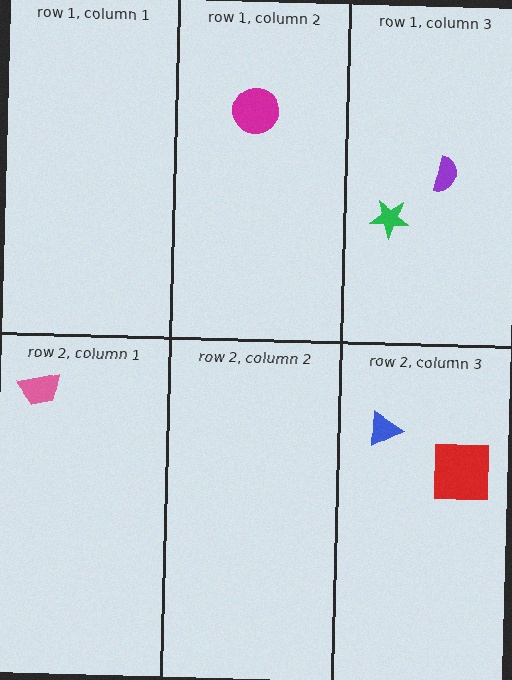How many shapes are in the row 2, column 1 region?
1.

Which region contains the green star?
The row 1, column 3 region.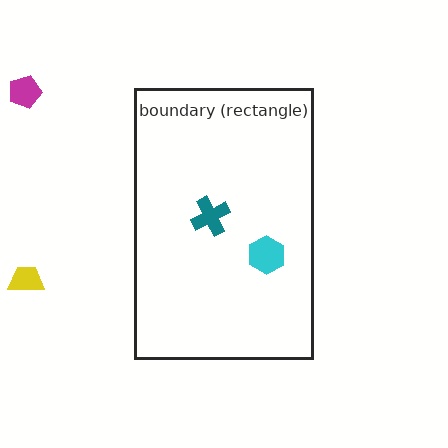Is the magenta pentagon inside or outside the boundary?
Outside.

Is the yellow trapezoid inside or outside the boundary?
Outside.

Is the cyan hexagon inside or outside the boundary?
Inside.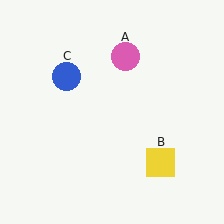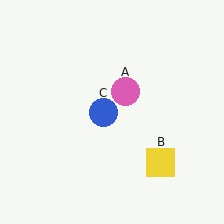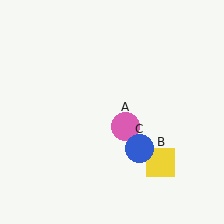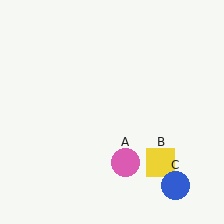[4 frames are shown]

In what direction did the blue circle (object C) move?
The blue circle (object C) moved down and to the right.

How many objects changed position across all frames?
2 objects changed position: pink circle (object A), blue circle (object C).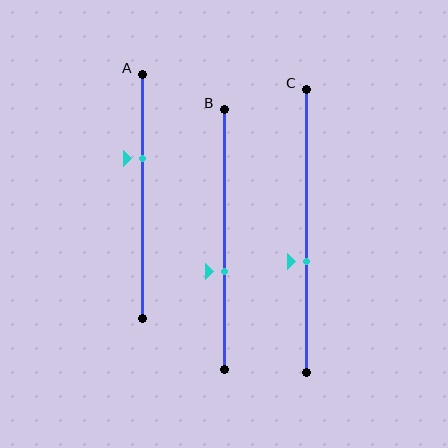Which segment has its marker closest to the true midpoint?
Segment C has its marker closest to the true midpoint.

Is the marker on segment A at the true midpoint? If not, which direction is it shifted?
No, the marker on segment A is shifted upward by about 16% of the segment length.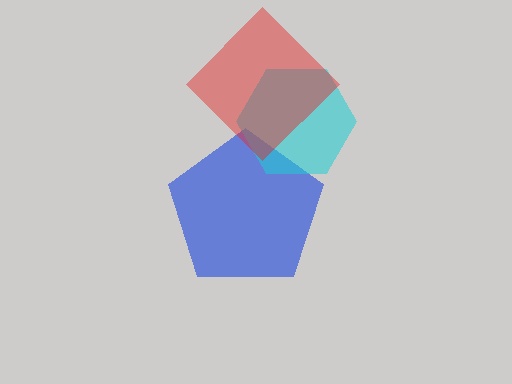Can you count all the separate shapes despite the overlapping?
Yes, there are 3 separate shapes.